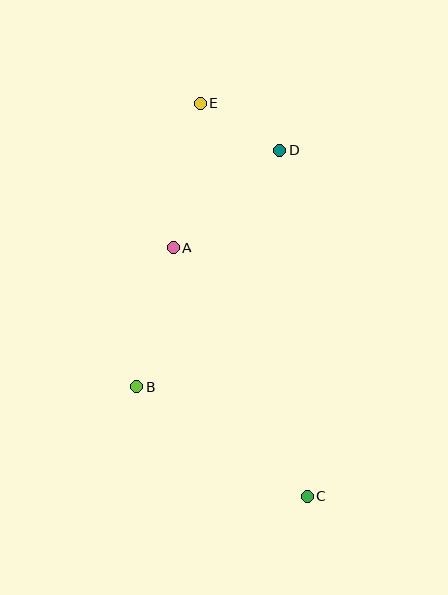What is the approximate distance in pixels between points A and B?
The distance between A and B is approximately 145 pixels.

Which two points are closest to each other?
Points D and E are closest to each other.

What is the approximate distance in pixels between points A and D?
The distance between A and D is approximately 144 pixels.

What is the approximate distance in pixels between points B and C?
The distance between B and C is approximately 202 pixels.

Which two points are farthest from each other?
Points C and E are farthest from each other.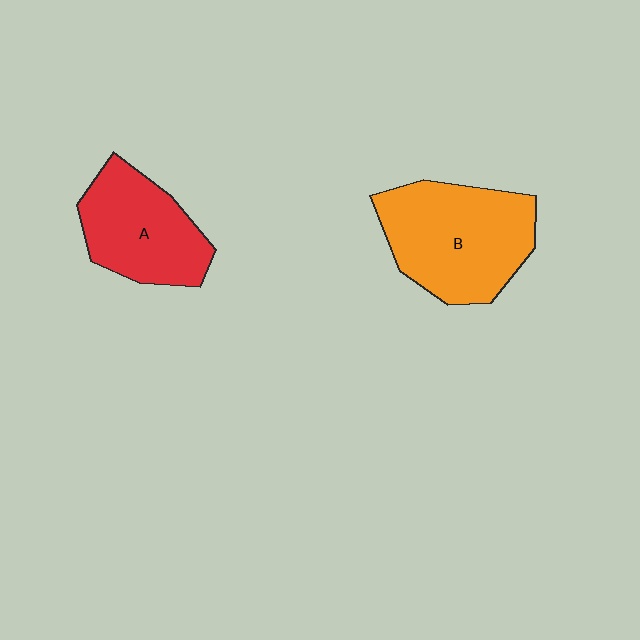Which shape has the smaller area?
Shape A (red).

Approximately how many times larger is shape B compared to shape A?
Approximately 1.3 times.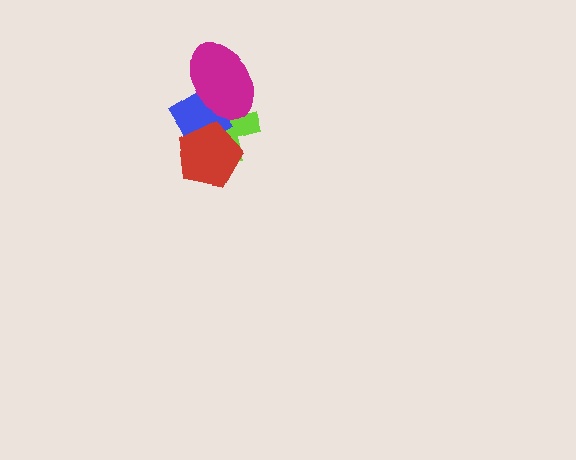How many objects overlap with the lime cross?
3 objects overlap with the lime cross.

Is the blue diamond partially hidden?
Yes, it is partially covered by another shape.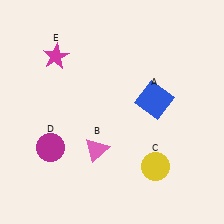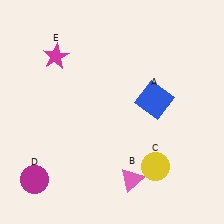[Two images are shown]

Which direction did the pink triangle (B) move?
The pink triangle (B) moved right.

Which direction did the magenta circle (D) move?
The magenta circle (D) moved down.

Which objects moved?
The objects that moved are: the pink triangle (B), the magenta circle (D).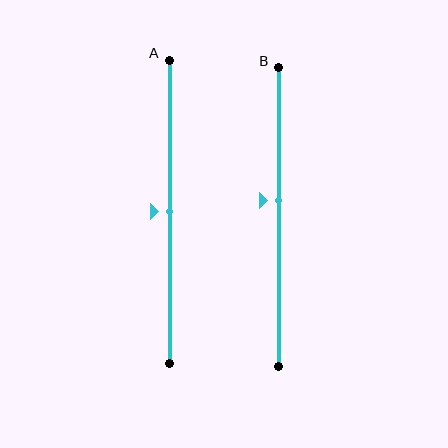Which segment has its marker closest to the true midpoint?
Segment A has its marker closest to the true midpoint.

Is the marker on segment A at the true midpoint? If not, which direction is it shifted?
Yes, the marker on segment A is at the true midpoint.